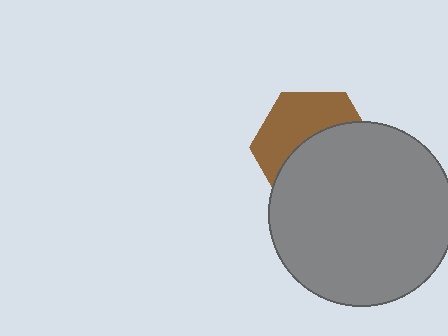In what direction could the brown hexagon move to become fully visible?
The brown hexagon could move up. That would shift it out from behind the gray circle entirely.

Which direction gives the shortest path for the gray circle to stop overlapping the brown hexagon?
Moving down gives the shortest separation.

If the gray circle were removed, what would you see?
You would see the complete brown hexagon.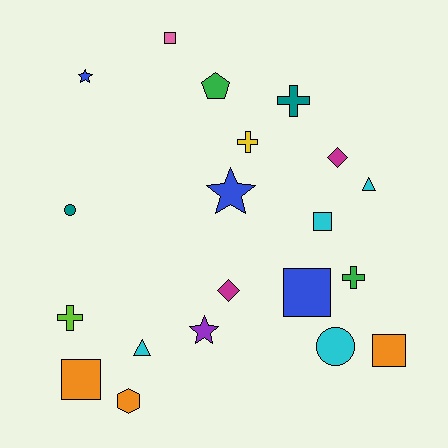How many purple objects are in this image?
There is 1 purple object.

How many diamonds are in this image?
There are 2 diamonds.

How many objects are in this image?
There are 20 objects.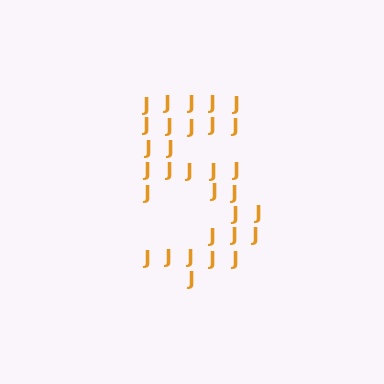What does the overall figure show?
The overall figure shows the digit 5.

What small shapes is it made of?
It is made of small letter J's.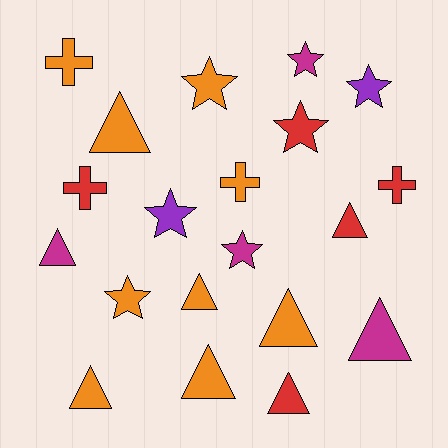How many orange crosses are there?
There are 2 orange crosses.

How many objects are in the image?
There are 20 objects.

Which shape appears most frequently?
Triangle, with 9 objects.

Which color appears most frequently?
Orange, with 9 objects.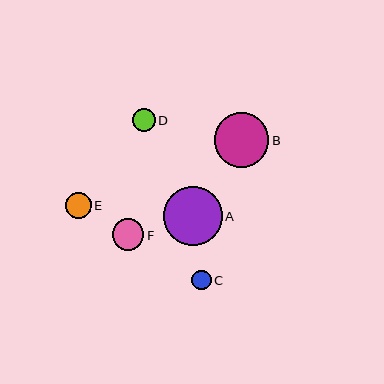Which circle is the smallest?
Circle C is the smallest with a size of approximately 20 pixels.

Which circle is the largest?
Circle A is the largest with a size of approximately 59 pixels.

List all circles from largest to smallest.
From largest to smallest: A, B, F, E, D, C.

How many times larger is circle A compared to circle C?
Circle A is approximately 3.0 times the size of circle C.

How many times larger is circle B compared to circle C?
Circle B is approximately 2.8 times the size of circle C.